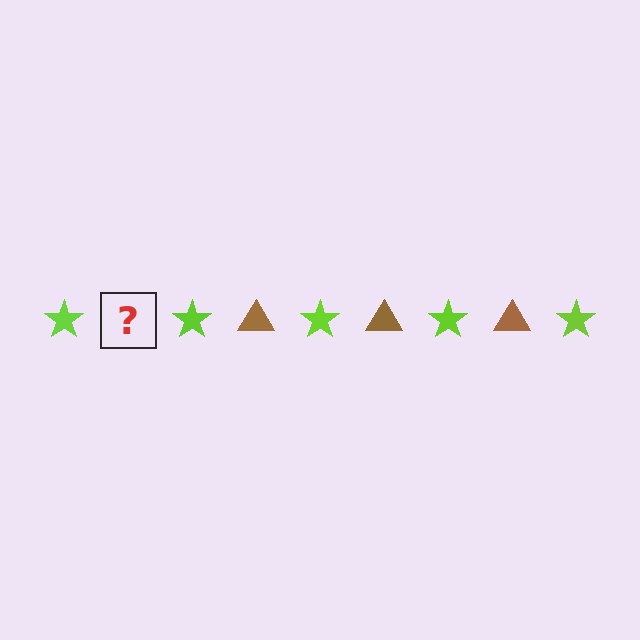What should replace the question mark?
The question mark should be replaced with a brown triangle.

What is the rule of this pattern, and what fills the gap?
The rule is that the pattern alternates between lime star and brown triangle. The gap should be filled with a brown triangle.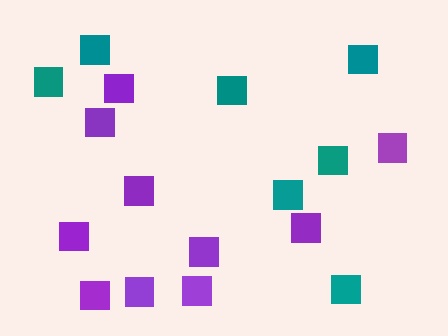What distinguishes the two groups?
There are 2 groups: one group of purple squares (10) and one group of teal squares (7).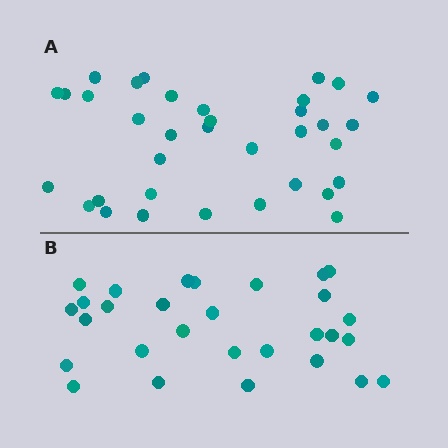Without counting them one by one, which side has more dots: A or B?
Region A (the top region) has more dots.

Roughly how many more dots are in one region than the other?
Region A has about 6 more dots than region B.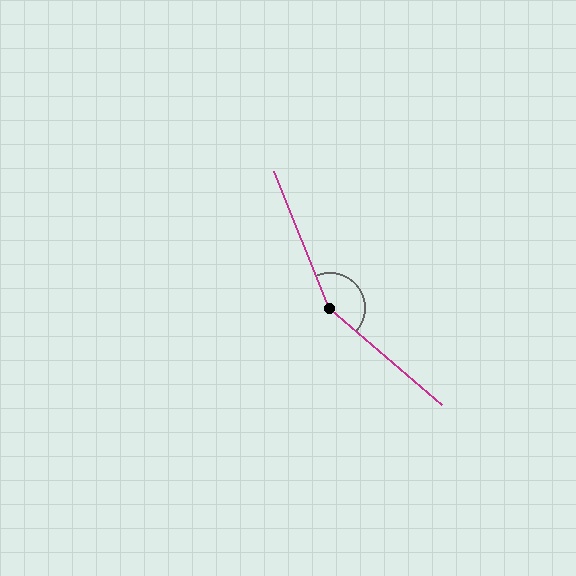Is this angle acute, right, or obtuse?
It is obtuse.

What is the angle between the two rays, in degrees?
Approximately 153 degrees.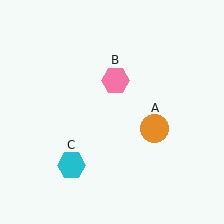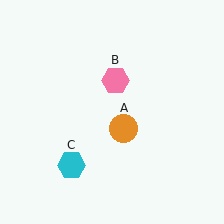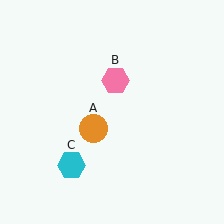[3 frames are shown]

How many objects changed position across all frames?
1 object changed position: orange circle (object A).